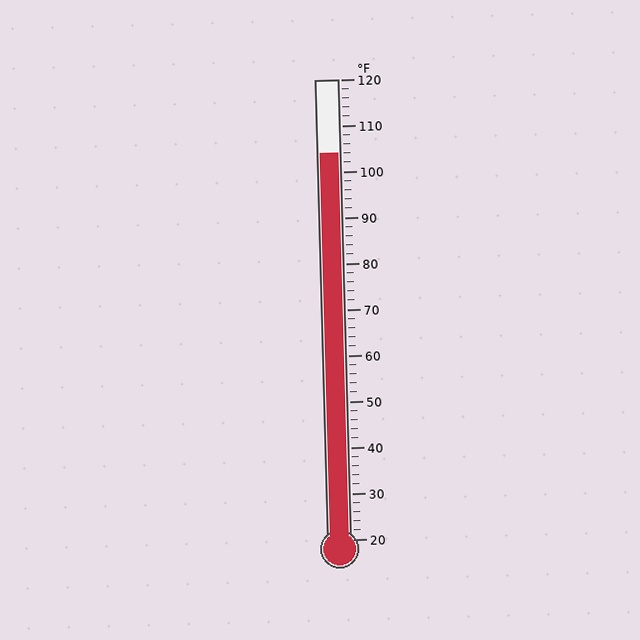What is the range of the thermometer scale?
The thermometer scale ranges from 20°F to 120°F.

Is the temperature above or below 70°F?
The temperature is above 70°F.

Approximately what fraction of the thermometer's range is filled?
The thermometer is filled to approximately 85% of its range.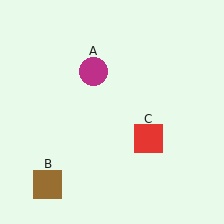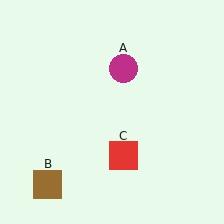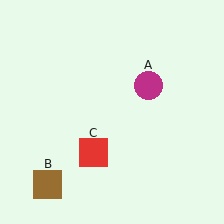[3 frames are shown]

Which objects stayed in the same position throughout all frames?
Brown square (object B) remained stationary.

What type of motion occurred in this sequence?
The magenta circle (object A), red square (object C) rotated clockwise around the center of the scene.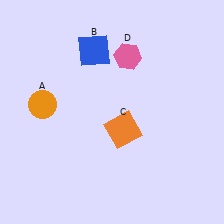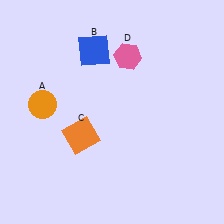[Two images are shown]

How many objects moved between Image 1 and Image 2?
1 object moved between the two images.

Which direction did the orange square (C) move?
The orange square (C) moved left.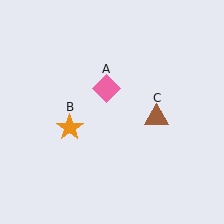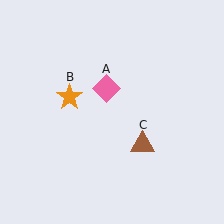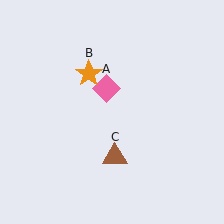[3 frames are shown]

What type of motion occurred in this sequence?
The orange star (object B), brown triangle (object C) rotated clockwise around the center of the scene.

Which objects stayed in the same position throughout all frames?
Pink diamond (object A) remained stationary.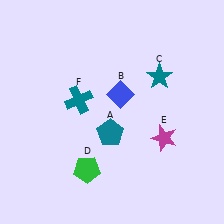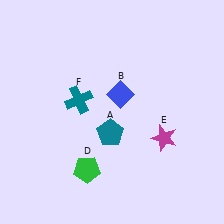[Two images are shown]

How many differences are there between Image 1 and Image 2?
There is 1 difference between the two images.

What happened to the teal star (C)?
The teal star (C) was removed in Image 2. It was in the top-right area of Image 1.